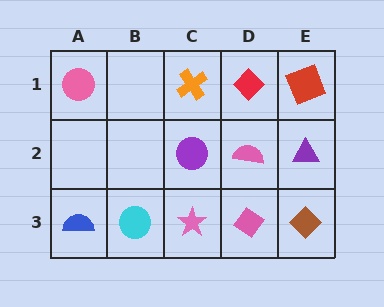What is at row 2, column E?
A purple triangle.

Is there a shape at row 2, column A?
No, that cell is empty.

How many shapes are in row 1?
4 shapes.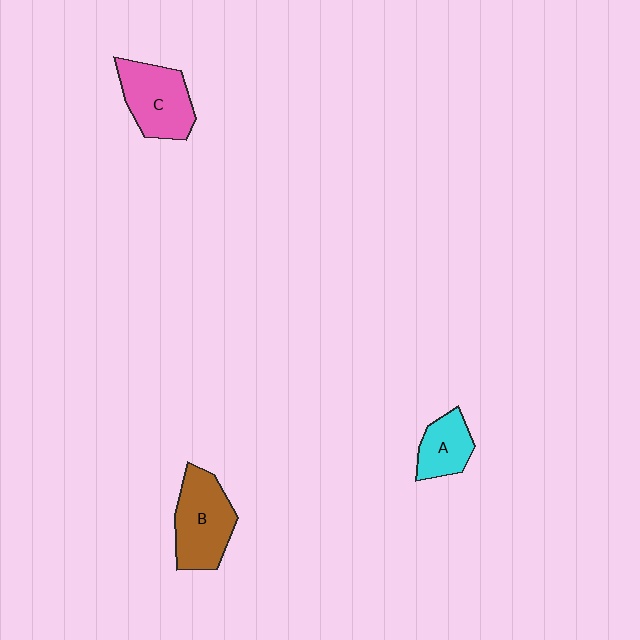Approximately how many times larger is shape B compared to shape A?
Approximately 1.7 times.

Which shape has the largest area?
Shape B (brown).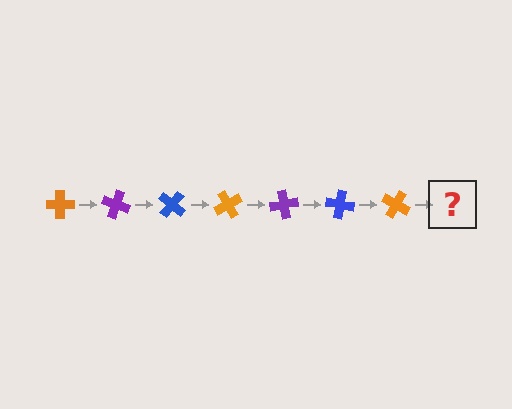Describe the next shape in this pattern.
It should be a purple cross, rotated 140 degrees from the start.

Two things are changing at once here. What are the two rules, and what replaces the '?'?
The two rules are that it rotates 20 degrees each step and the color cycles through orange, purple, and blue. The '?' should be a purple cross, rotated 140 degrees from the start.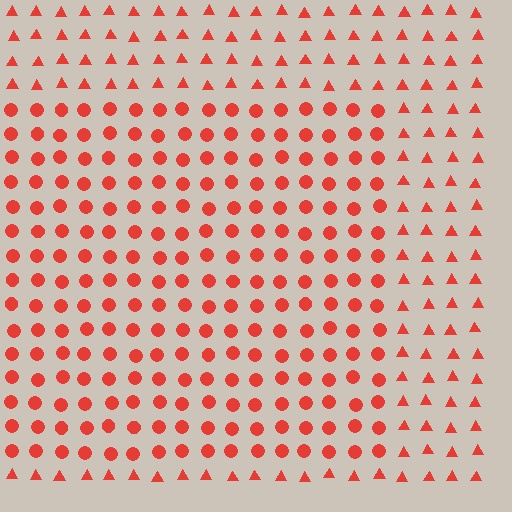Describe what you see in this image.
The image is filled with small red elements arranged in a uniform grid. A rectangle-shaped region contains circles, while the surrounding area contains triangles. The boundary is defined purely by the change in element shape.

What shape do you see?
I see a rectangle.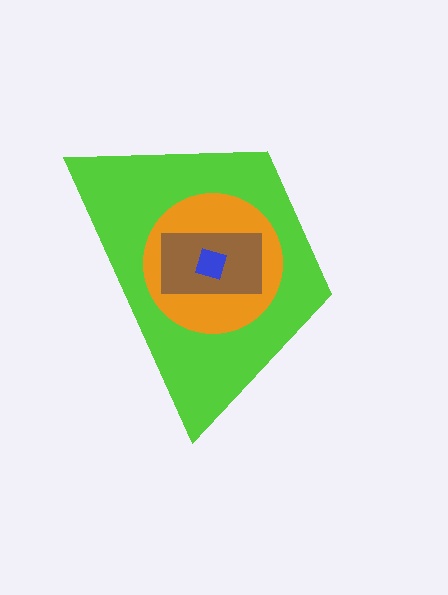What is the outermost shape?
The lime trapezoid.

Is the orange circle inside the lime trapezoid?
Yes.